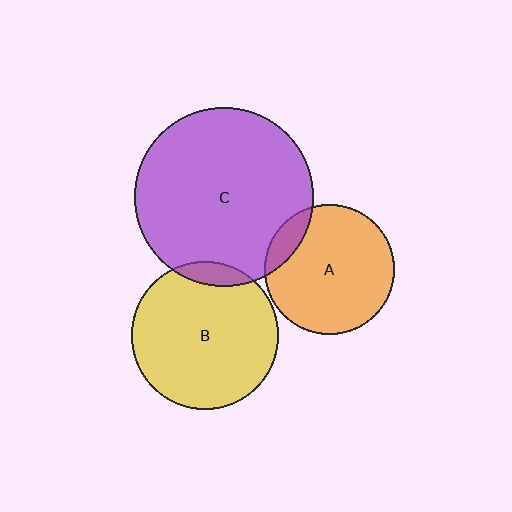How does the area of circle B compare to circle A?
Approximately 1.3 times.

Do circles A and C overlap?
Yes.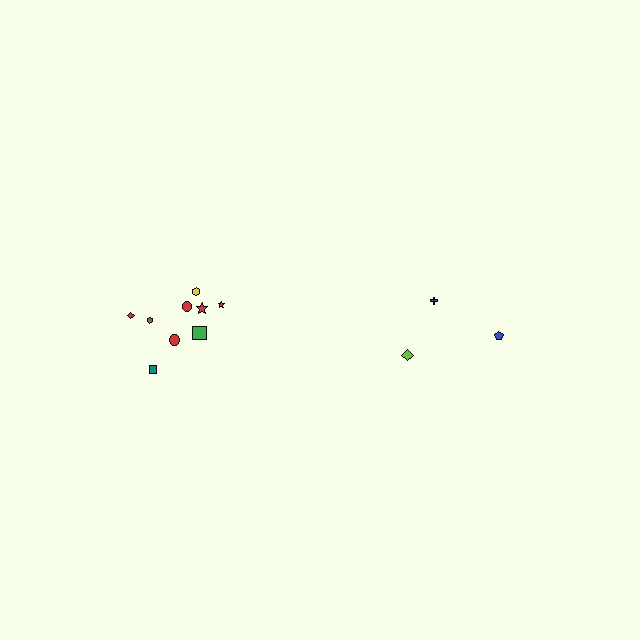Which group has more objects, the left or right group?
The left group.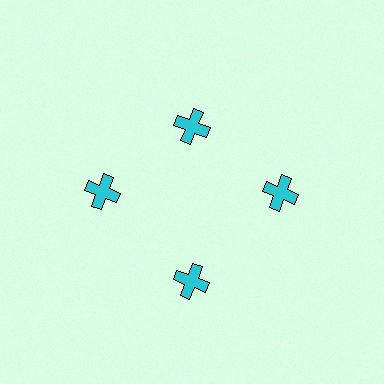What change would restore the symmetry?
The symmetry would be restored by moving it outward, back onto the ring so that all 4 crosses sit at equal angles and equal distance from the center.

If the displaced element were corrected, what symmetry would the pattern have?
It would have 4-fold rotational symmetry — the pattern would map onto itself every 90 degrees.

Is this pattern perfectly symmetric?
No. The 4 cyan crosses are arranged in a ring, but one element near the 12 o'clock position is pulled inward toward the center, breaking the 4-fold rotational symmetry.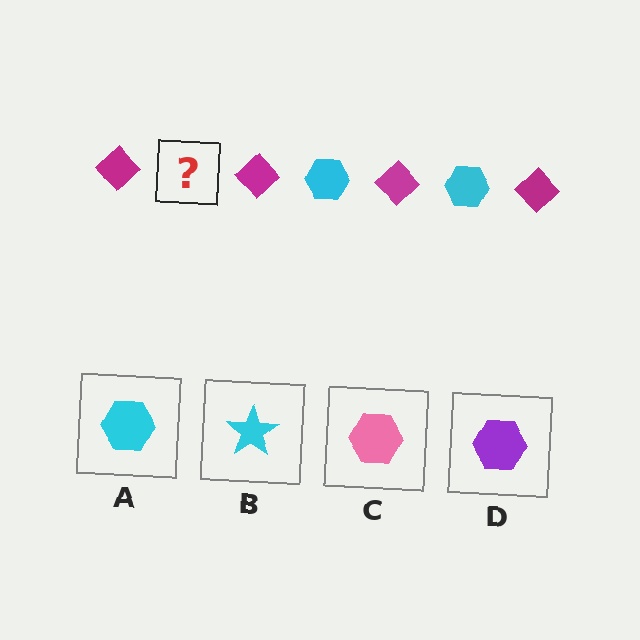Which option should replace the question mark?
Option A.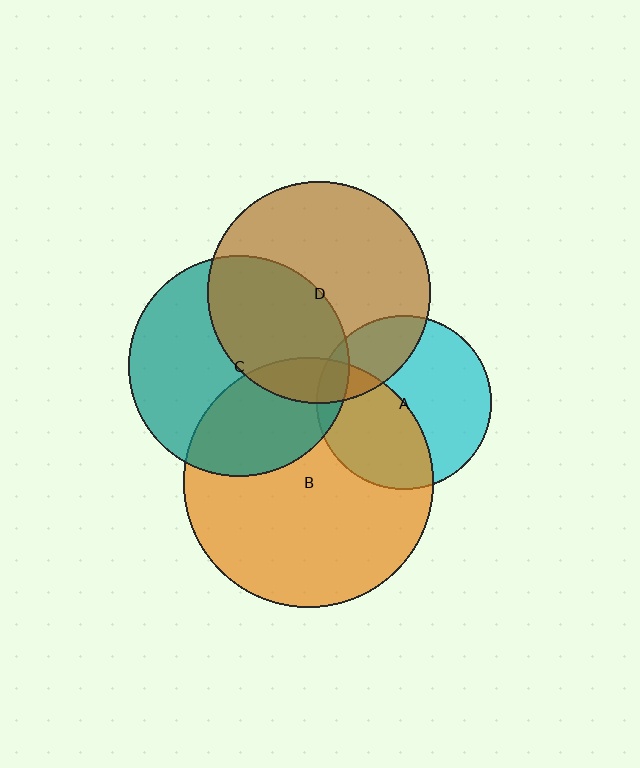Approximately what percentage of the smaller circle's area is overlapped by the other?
Approximately 10%.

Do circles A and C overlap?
Yes.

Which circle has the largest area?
Circle B (orange).